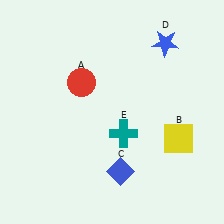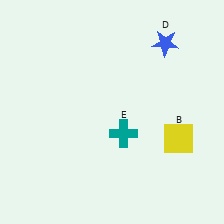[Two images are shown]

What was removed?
The red circle (A), the blue diamond (C) were removed in Image 2.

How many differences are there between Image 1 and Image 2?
There are 2 differences between the two images.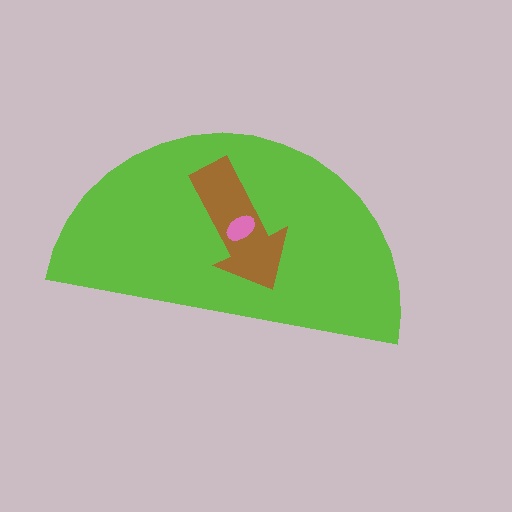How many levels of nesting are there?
3.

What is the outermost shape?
The lime semicircle.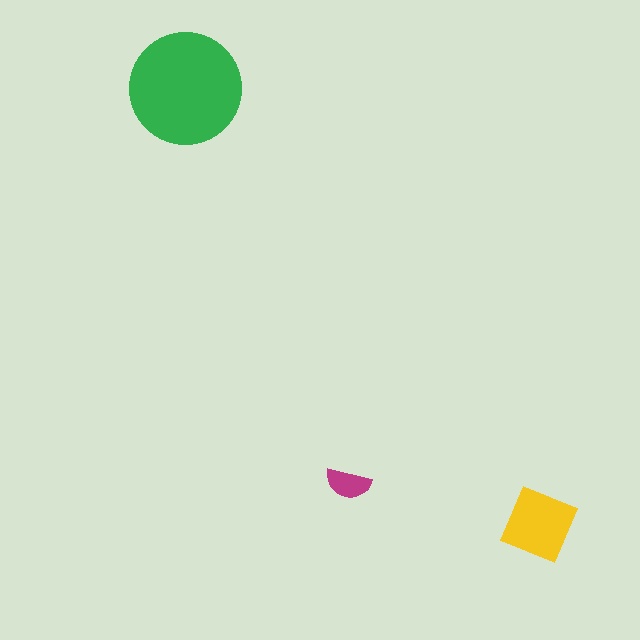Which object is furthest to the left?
The green circle is leftmost.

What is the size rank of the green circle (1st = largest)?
1st.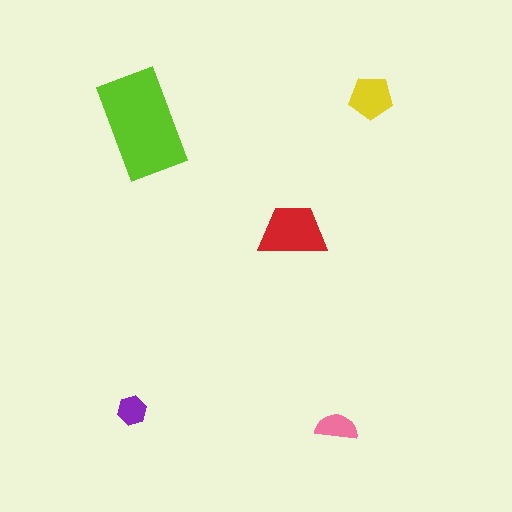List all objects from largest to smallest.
The lime rectangle, the red trapezoid, the yellow pentagon, the pink semicircle, the purple hexagon.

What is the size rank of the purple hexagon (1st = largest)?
5th.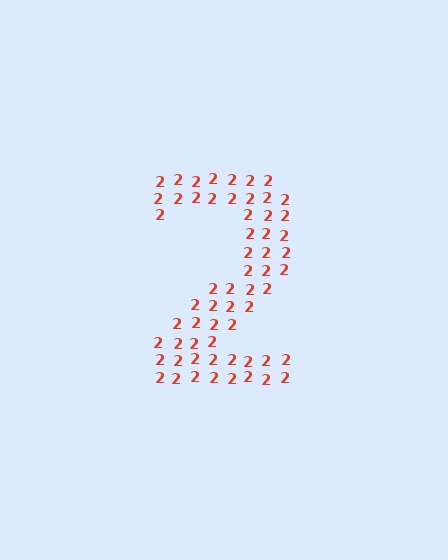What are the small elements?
The small elements are digit 2's.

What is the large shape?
The large shape is the digit 2.